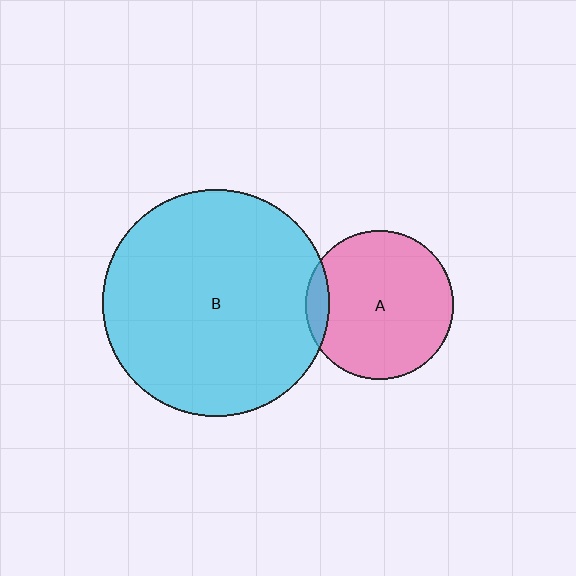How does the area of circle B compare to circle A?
Approximately 2.3 times.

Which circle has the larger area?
Circle B (cyan).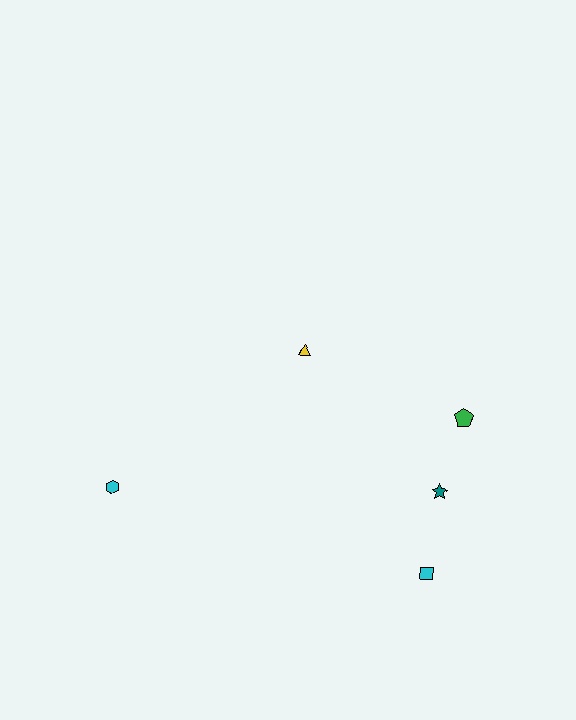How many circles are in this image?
There are no circles.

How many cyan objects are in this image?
There are 2 cyan objects.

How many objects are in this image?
There are 5 objects.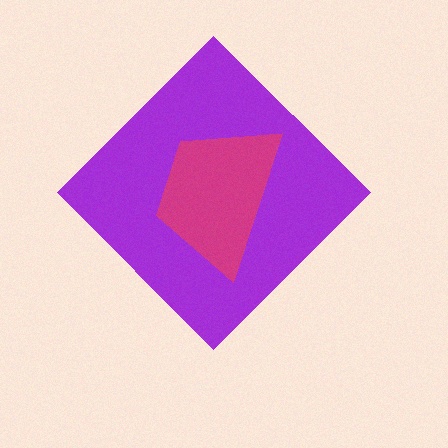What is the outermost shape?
The purple diamond.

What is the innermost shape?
The magenta trapezoid.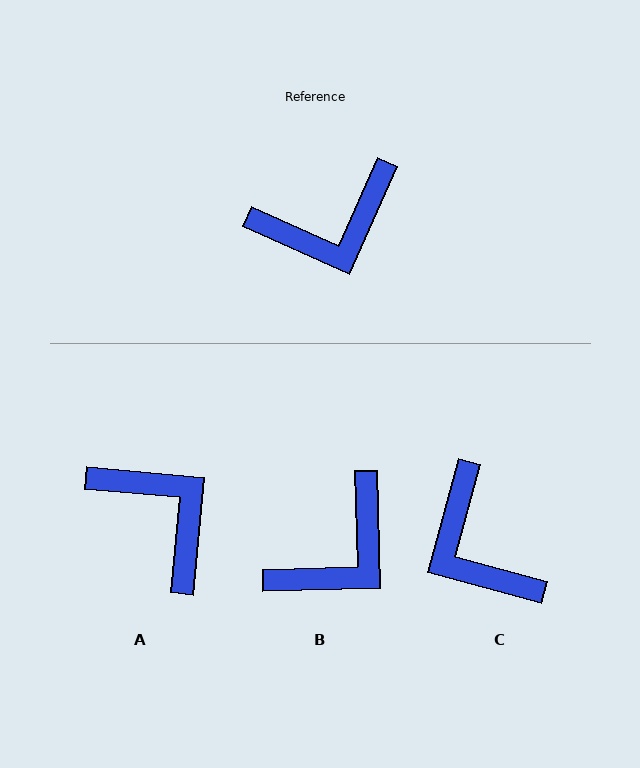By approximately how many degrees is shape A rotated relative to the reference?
Approximately 109 degrees counter-clockwise.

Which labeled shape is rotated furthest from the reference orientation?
A, about 109 degrees away.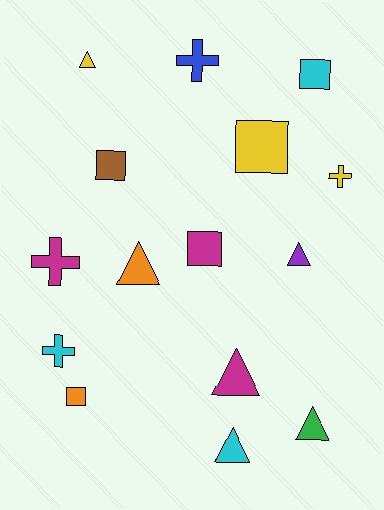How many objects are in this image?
There are 15 objects.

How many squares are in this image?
There are 5 squares.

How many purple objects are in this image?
There is 1 purple object.